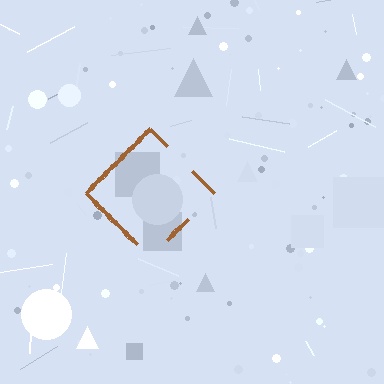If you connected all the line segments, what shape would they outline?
They would outline a diamond.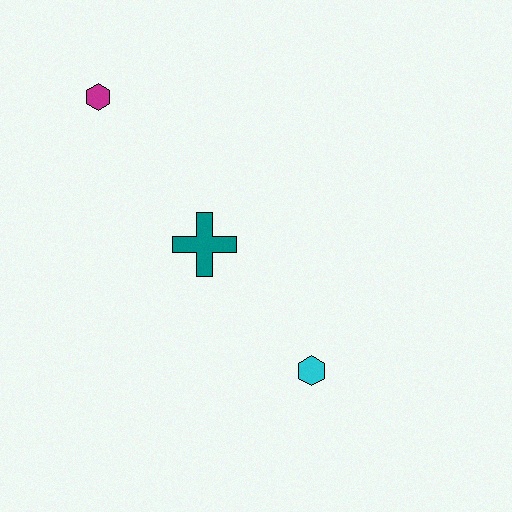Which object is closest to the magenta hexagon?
The teal cross is closest to the magenta hexagon.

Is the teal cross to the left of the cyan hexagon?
Yes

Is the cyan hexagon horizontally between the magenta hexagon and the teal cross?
No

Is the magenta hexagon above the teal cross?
Yes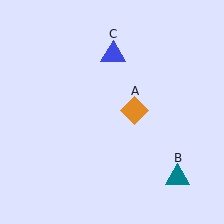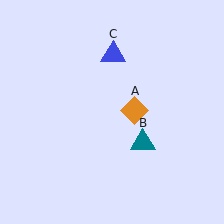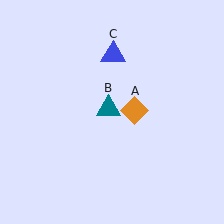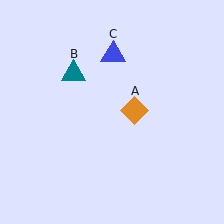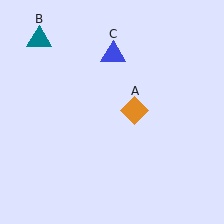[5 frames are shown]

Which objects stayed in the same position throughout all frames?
Orange diamond (object A) and blue triangle (object C) remained stationary.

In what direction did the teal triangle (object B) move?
The teal triangle (object B) moved up and to the left.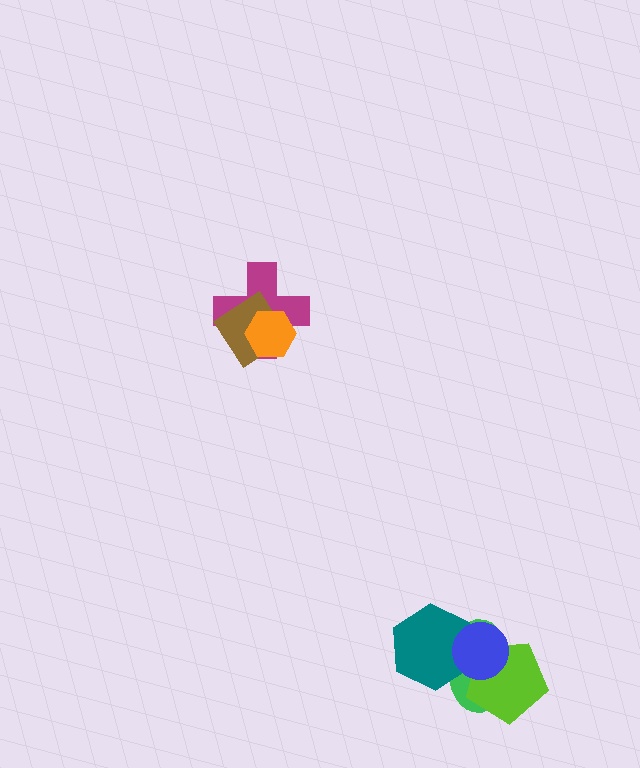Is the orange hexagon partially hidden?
No, no other shape covers it.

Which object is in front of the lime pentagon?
The blue circle is in front of the lime pentagon.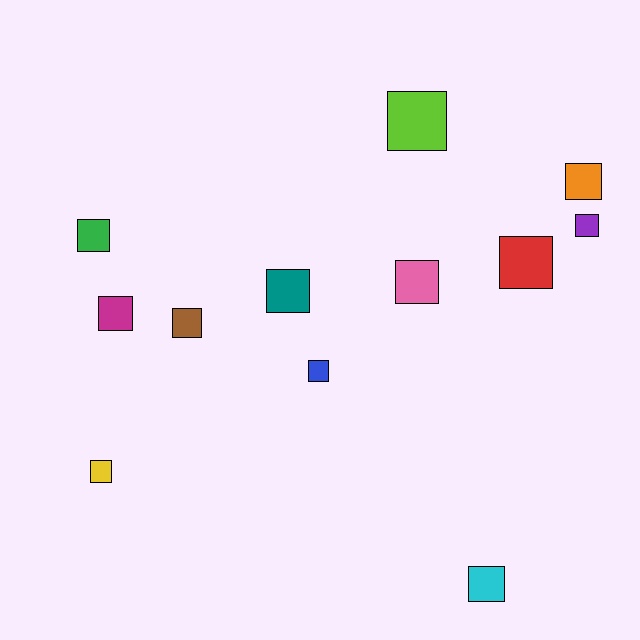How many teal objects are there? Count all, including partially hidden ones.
There is 1 teal object.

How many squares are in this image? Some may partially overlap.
There are 12 squares.